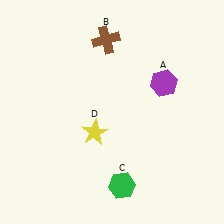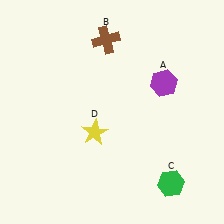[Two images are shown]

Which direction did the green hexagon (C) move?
The green hexagon (C) moved right.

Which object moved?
The green hexagon (C) moved right.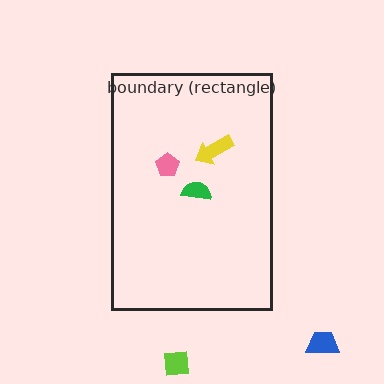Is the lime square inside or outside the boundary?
Outside.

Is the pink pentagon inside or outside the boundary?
Inside.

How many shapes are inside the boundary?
3 inside, 2 outside.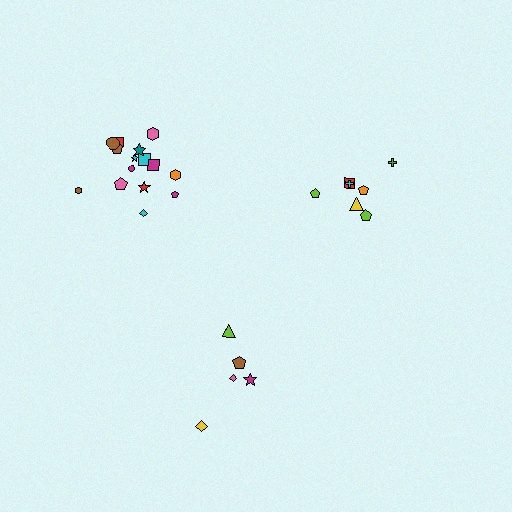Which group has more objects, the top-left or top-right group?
The top-left group.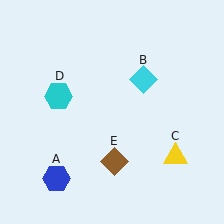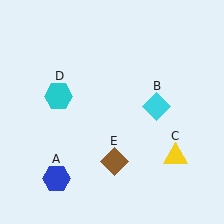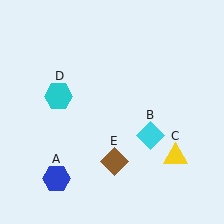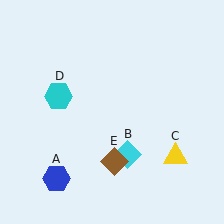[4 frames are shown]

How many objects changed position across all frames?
1 object changed position: cyan diamond (object B).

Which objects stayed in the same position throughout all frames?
Blue hexagon (object A) and yellow triangle (object C) and cyan hexagon (object D) and brown diamond (object E) remained stationary.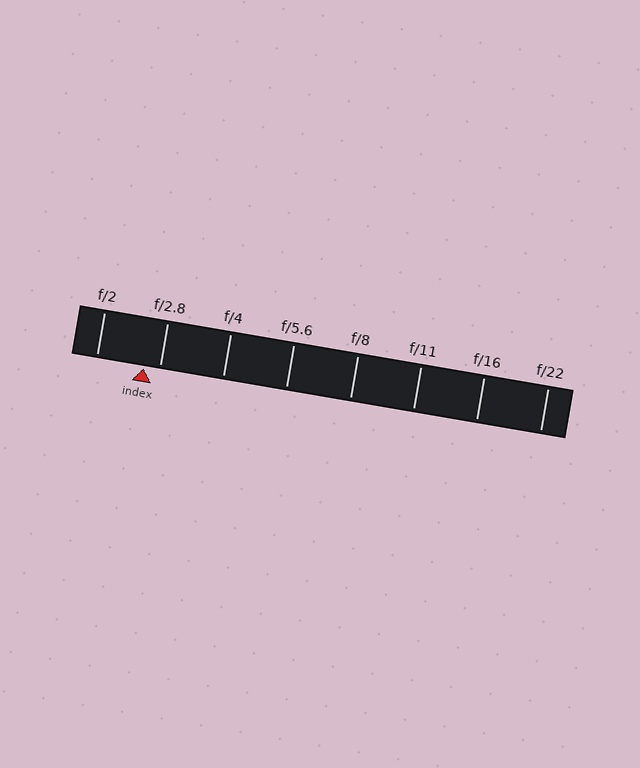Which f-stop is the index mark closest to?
The index mark is closest to f/2.8.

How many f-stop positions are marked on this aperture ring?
There are 8 f-stop positions marked.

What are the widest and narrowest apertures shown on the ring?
The widest aperture shown is f/2 and the narrowest is f/22.